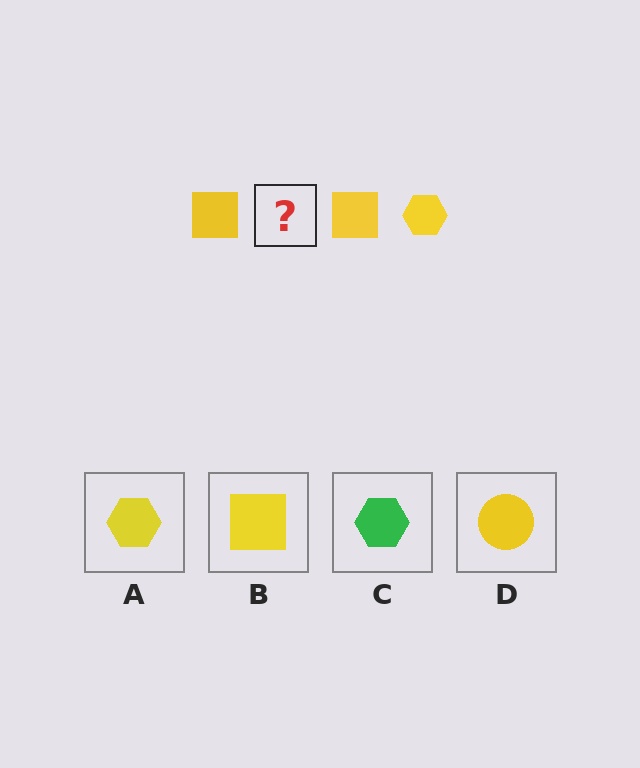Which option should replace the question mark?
Option A.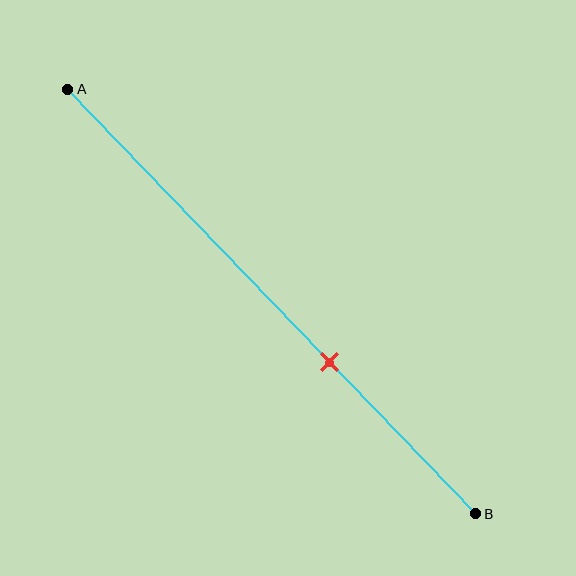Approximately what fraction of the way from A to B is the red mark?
The red mark is approximately 65% of the way from A to B.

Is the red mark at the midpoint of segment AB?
No, the mark is at about 65% from A, not at the 50% midpoint.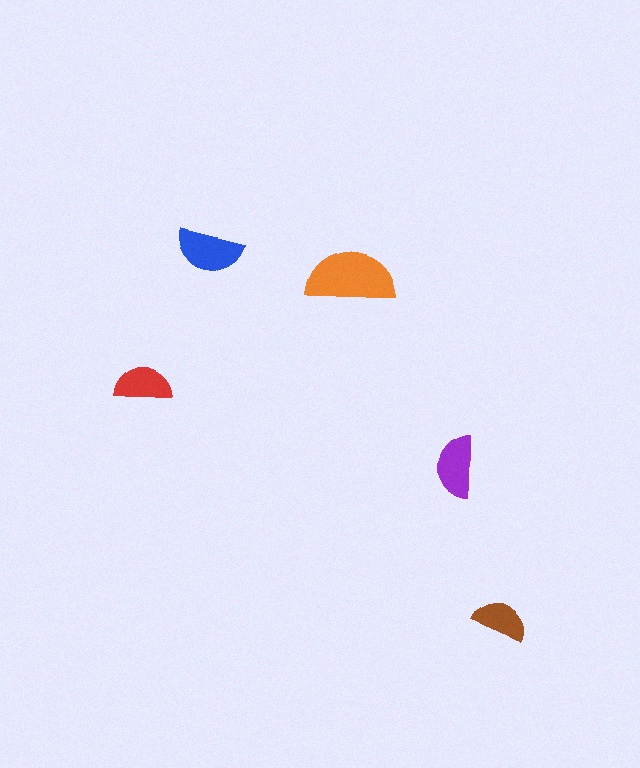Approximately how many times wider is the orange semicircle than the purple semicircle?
About 1.5 times wider.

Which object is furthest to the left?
The red semicircle is leftmost.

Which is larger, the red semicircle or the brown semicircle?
The red one.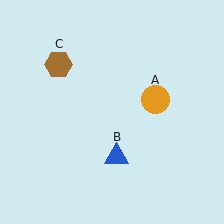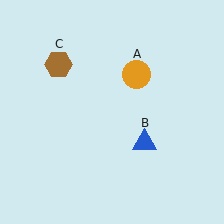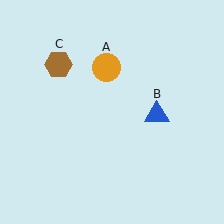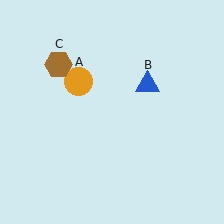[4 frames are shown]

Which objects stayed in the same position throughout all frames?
Brown hexagon (object C) remained stationary.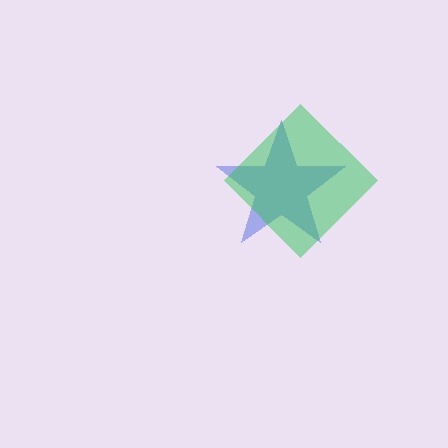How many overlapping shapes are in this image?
There are 2 overlapping shapes in the image.